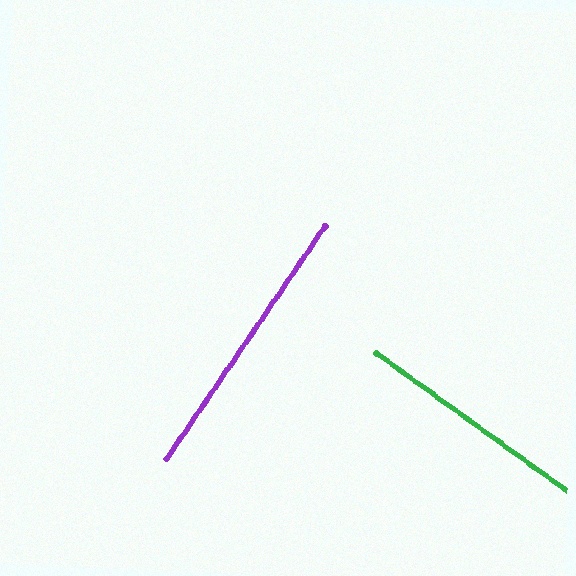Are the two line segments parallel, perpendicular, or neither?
Perpendicular — they meet at approximately 89°.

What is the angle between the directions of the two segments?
Approximately 89 degrees.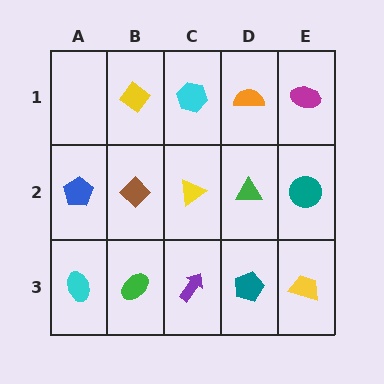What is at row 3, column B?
A green ellipse.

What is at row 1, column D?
An orange semicircle.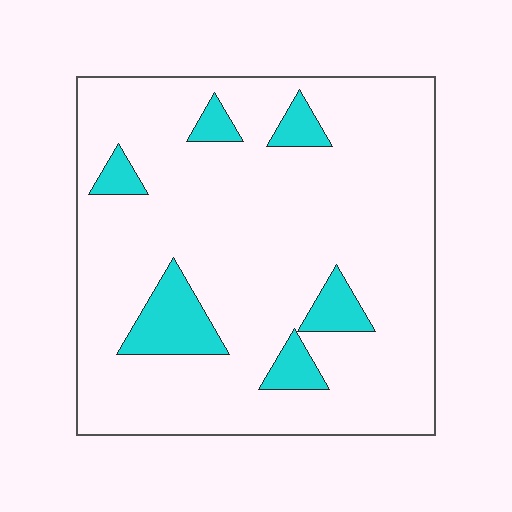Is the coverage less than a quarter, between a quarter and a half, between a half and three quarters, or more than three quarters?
Less than a quarter.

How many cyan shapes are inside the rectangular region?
6.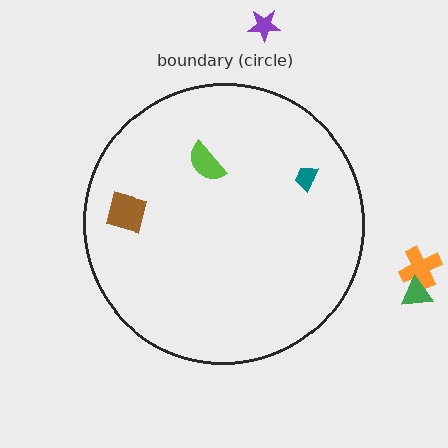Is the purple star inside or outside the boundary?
Outside.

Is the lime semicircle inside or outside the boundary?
Inside.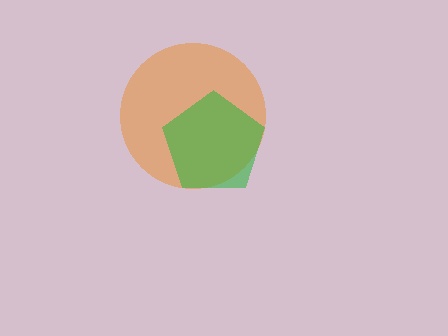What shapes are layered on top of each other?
The layered shapes are: an orange circle, a green pentagon.